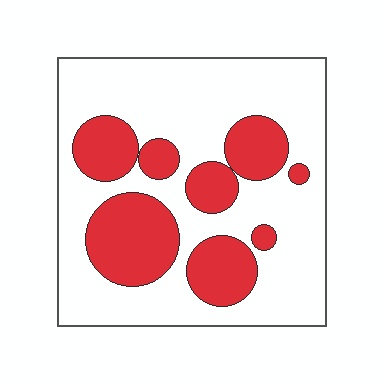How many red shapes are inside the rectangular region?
8.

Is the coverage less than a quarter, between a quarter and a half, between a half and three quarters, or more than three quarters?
Between a quarter and a half.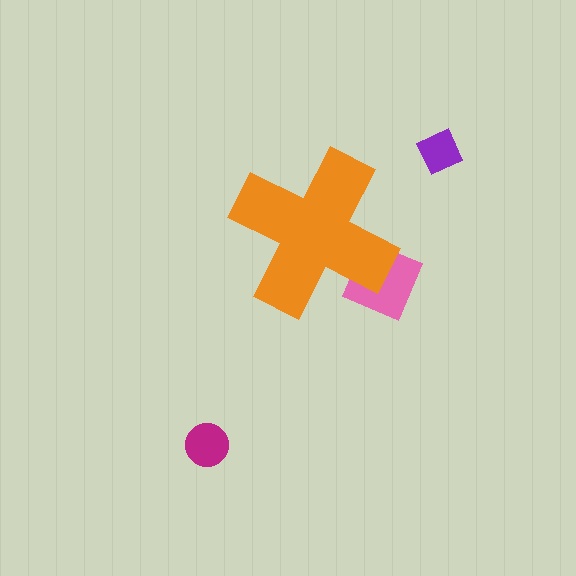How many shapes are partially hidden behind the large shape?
1 shape is partially hidden.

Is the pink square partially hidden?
Yes, the pink square is partially hidden behind the orange cross.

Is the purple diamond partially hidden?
No, the purple diamond is fully visible.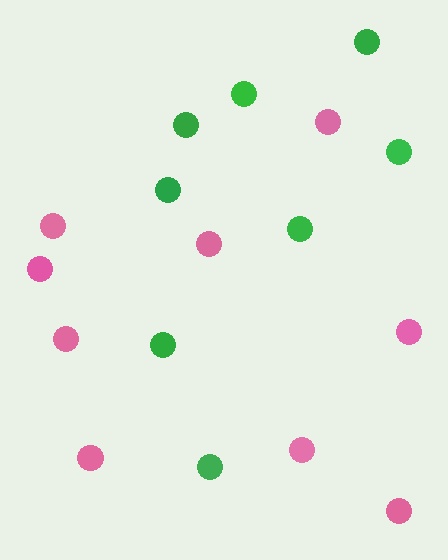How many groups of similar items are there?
There are 2 groups: one group of pink circles (9) and one group of green circles (8).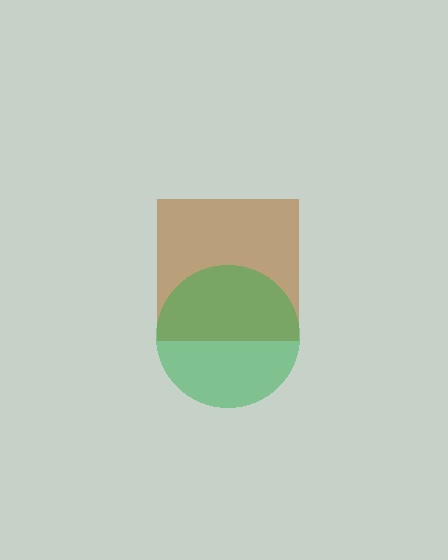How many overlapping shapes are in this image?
There are 2 overlapping shapes in the image.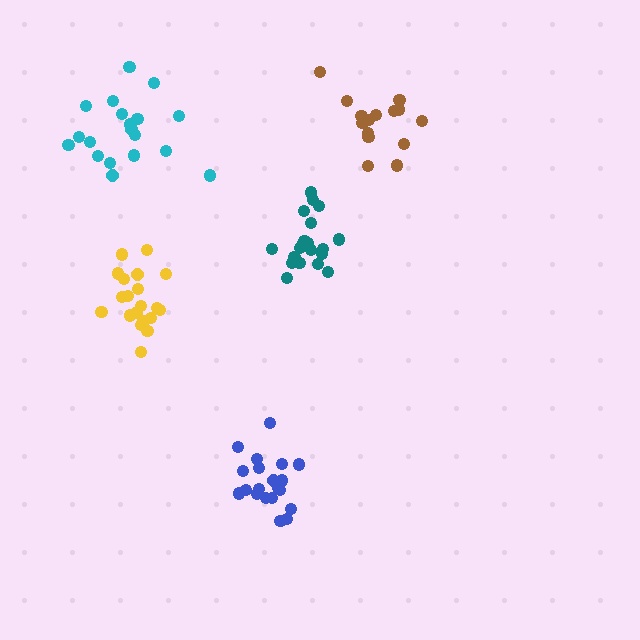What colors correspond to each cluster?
The clusters are colored: blue, yellow, teal, cyan, brown.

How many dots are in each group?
Group 1: 20 dots, Group 2: 20 dots, Group 3: 20 dots, Group 4: 20 dots, Group 5: 15 dots (95 total).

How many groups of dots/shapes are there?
There are 5 groups.